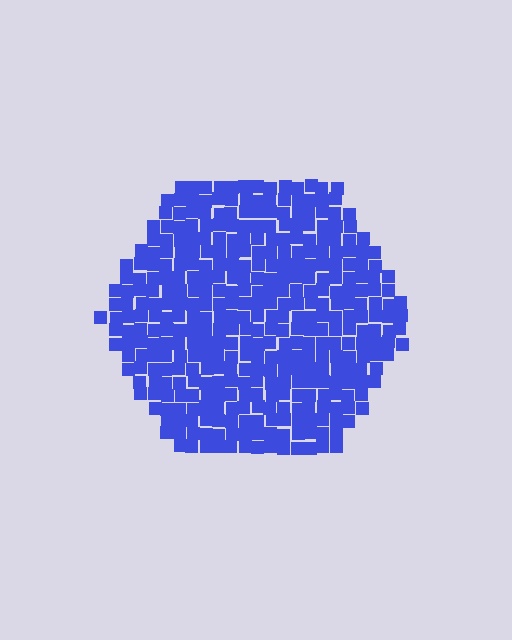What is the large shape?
The large shape is a hexagon.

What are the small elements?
The small elements are squares.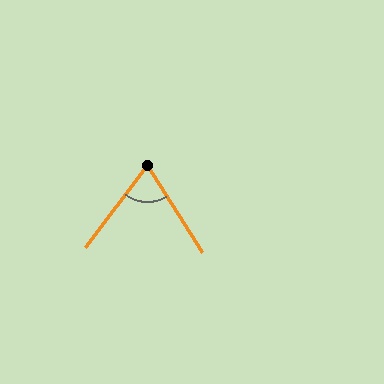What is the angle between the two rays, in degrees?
Approximately 69 degrees.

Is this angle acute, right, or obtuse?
It is acute.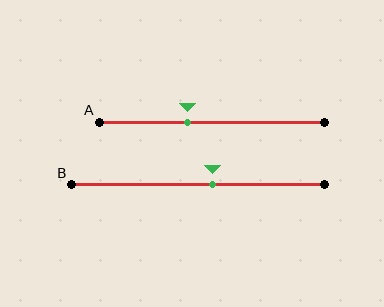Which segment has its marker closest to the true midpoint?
Segment B has its marker closest to the true midpoint.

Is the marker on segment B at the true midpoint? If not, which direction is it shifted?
No, the marker on segment B is shifted to the right by about 6% of the segment length.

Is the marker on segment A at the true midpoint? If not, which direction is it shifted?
No, the marker on segment A is shifted to the left by about 11% of the segment length.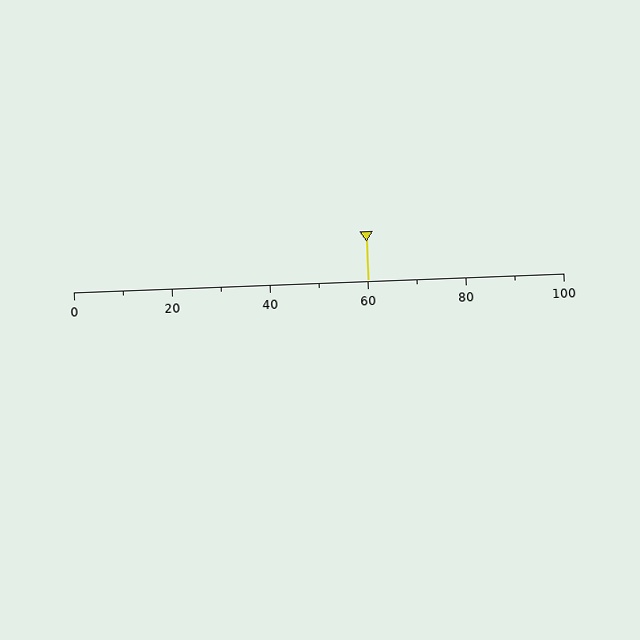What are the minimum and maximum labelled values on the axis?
The axis runs from 0 to 100.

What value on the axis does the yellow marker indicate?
The marker indicates approximately 60.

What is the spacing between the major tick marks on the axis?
The major ticks are spaced 20 apart.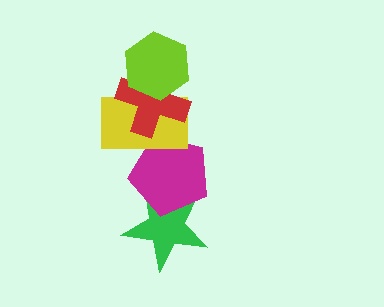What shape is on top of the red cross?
The lime hexagon is on top of the red cross.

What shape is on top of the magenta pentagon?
The yellow rectangle is on top of the magenta pentagon.